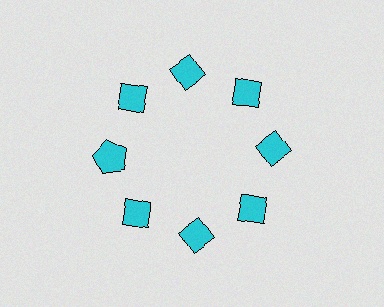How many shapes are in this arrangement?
There are 8 shapes arranged in a ring pattern.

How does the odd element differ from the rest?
It has a different shape: pentagon instead of diamond.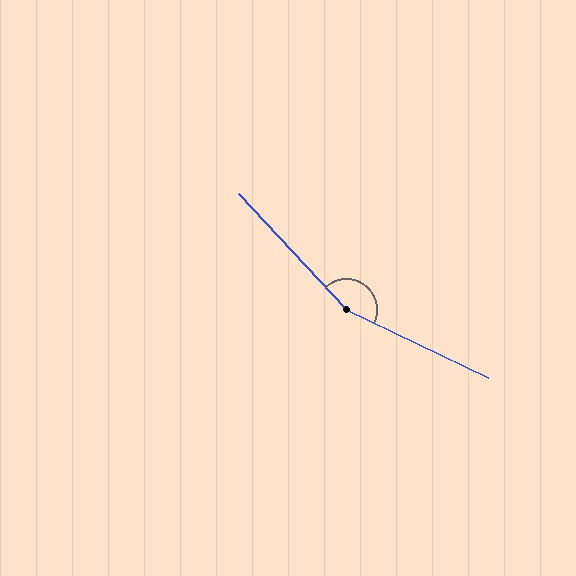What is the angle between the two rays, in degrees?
Approximately 158 degrees.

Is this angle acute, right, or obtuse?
It is obtuse.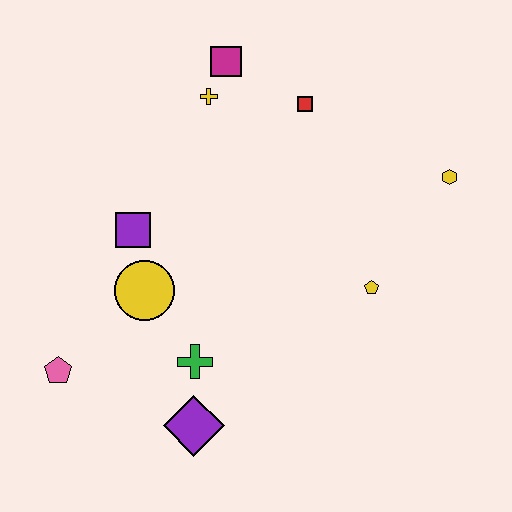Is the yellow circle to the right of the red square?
No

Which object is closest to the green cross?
The purple diamond is closest to the green cross.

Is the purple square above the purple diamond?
Yes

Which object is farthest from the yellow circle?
The yellow hexagon is farthest from the yellow circle.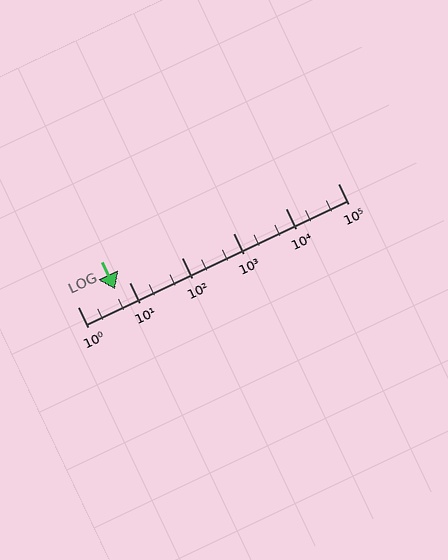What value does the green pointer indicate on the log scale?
The pointer indicates approximately 5.2.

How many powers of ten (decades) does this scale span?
The scale spans 5 decades, from 1 to 100000.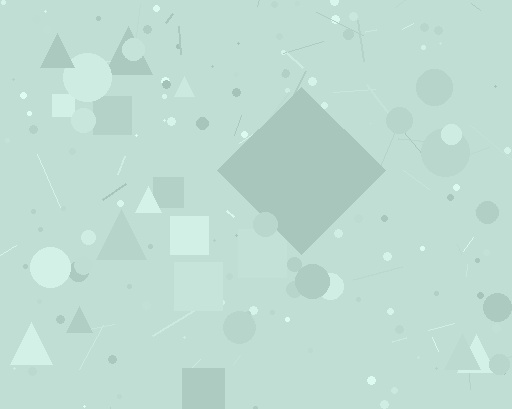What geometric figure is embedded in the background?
A diamond is embedded in the background.